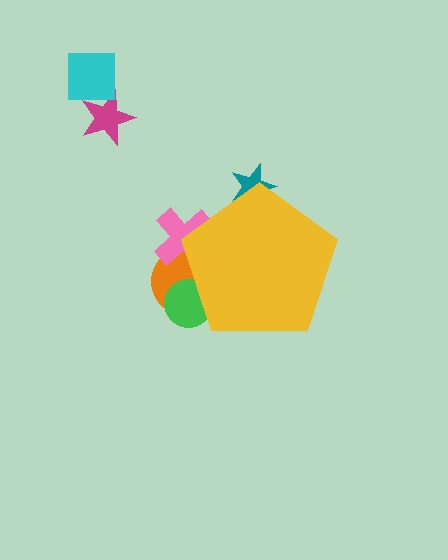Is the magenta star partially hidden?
No, the magenta star is fully visible.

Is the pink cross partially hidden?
Yes, the pink cross is partially hidden behind the yellow pentagon.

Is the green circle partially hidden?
Yes, the green circle is partially hidden behind the yellow pentagon.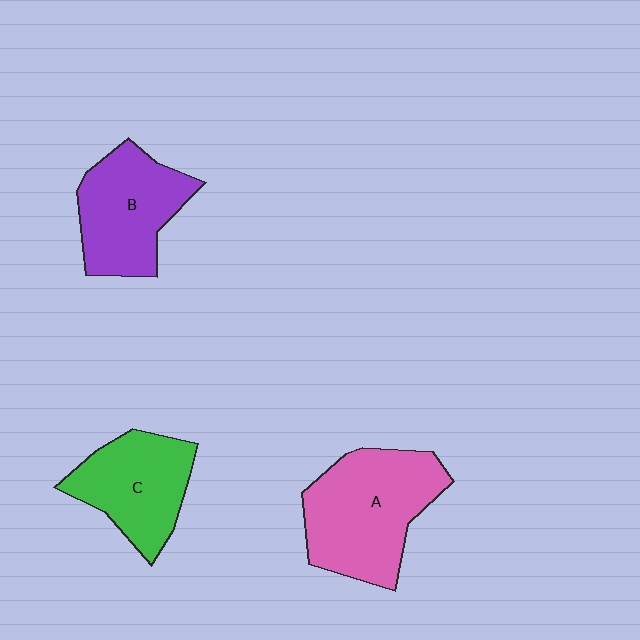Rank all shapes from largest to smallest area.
From largest to smallest: A (pink), B (purple), C (green).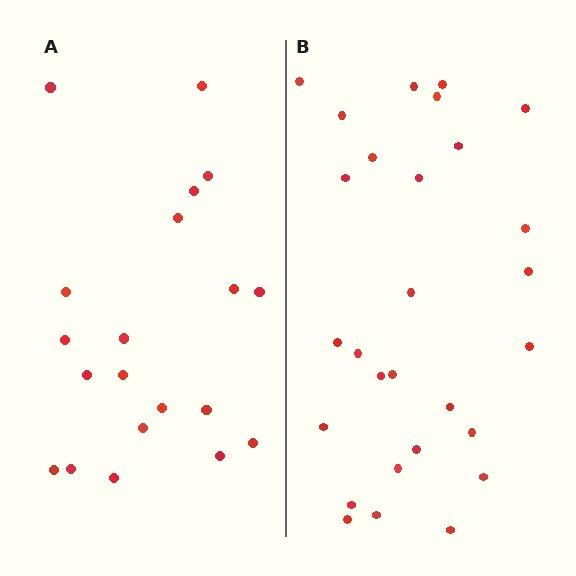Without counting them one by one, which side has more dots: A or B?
Region B (the right region) has more dots.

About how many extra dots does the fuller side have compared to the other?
Region B has roughly 8 or so more dots than region A.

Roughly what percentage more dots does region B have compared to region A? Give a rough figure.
About 40% more.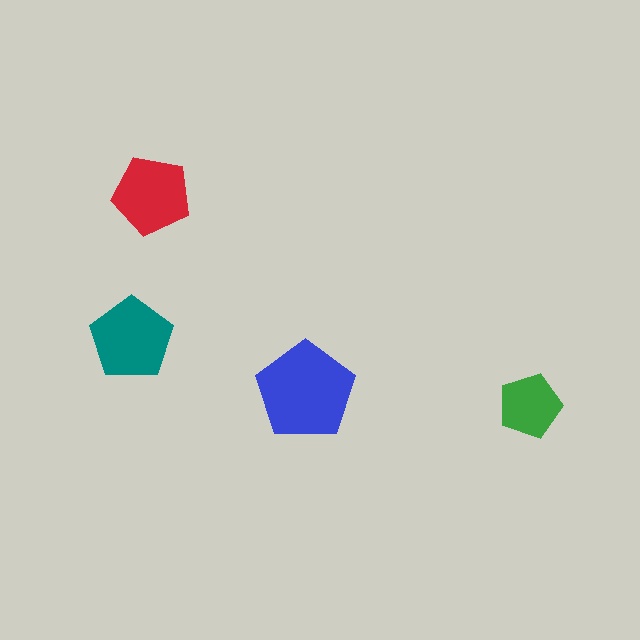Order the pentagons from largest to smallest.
the blue one, the teal one, the red one, the green one.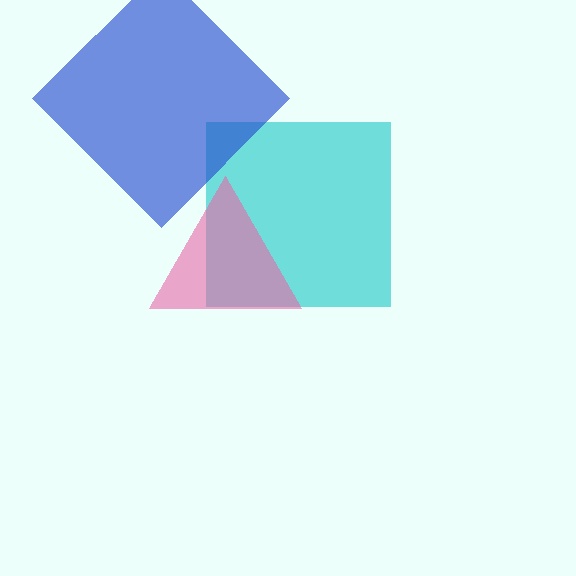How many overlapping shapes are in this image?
There are 3 overlapping shapes in the image.